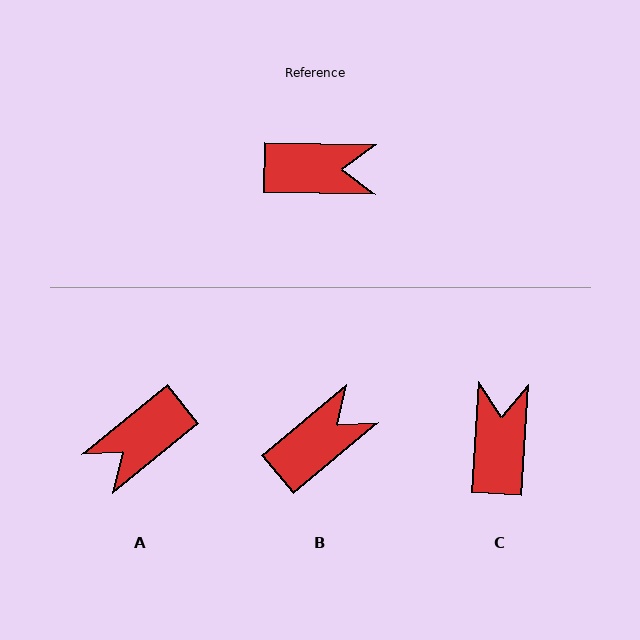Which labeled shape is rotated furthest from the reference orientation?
A, about 140 degrees away.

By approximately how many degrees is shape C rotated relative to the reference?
Approximately 88 degrees counter-clockwise.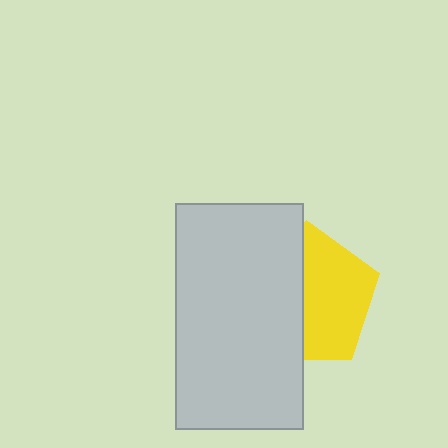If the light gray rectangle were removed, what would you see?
You would see the complete yellow pentagon.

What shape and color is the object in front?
The object in front is a light gray rectangle.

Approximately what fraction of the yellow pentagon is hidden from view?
Roughly 47% of the yellow pentagon is hidden behind the light gray rectangle.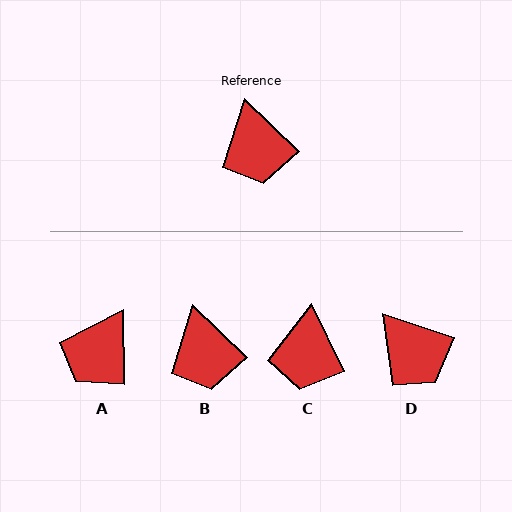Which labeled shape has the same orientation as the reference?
B.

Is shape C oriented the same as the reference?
No, it is off by about 21 degrees.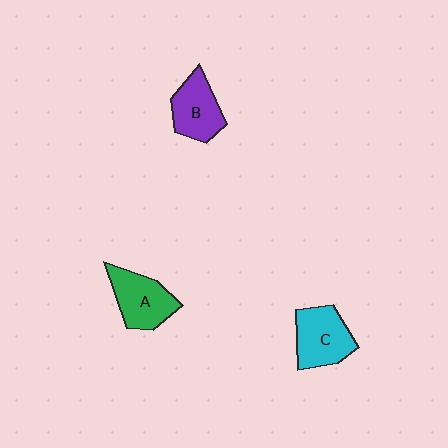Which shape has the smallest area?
Shape B (purple).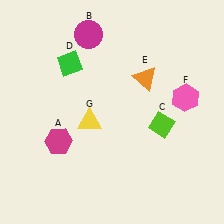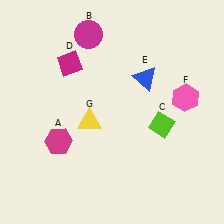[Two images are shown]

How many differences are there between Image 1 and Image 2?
There are 2 differences between the two images.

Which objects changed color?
D changed from green to magenta. E changed from orange to blue.